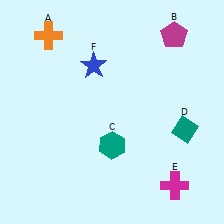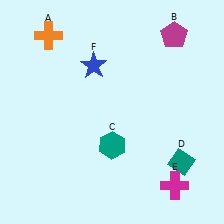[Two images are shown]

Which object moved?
The teal diamond (D) moved down.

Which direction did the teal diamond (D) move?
The teal diamond (D) moved down.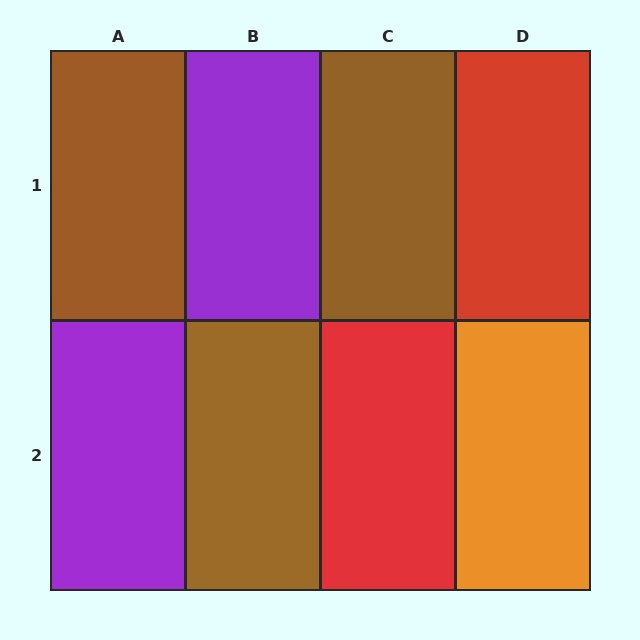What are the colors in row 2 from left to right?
Purple, brown, red, orange.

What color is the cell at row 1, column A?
Brown.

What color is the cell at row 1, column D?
Red.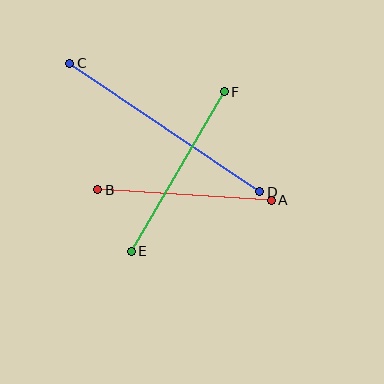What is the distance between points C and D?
The distance is approximately 229 pixels.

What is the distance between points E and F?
The distance is approximately 184 pixels.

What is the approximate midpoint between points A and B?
The midpoint is at approximately (185, 195) pixels.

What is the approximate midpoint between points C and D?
The midpoint is at approximately (165, 127) pixels.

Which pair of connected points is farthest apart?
Points C and D are farthest apart.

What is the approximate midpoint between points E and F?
The midpoint is at approximately (178, 171) pixels.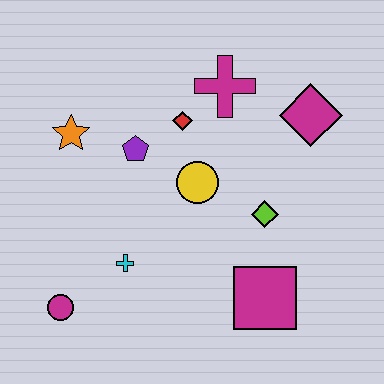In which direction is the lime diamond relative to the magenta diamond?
The lime diamond is below the magenta diamond.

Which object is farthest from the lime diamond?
The magenta circle is farthest from the lime diamond.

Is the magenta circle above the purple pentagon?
No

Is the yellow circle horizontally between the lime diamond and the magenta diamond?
No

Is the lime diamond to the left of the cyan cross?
No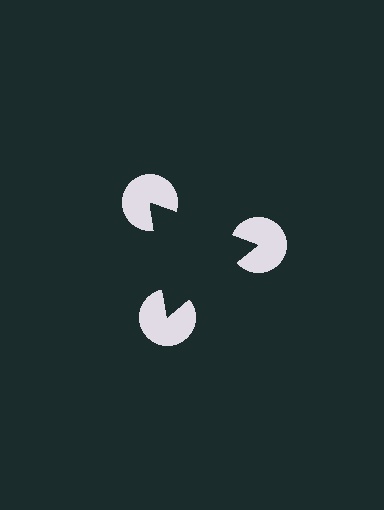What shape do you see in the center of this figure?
An illusory triangle — its edges are inferred from the aligned wedge cuts in the pac-man discs, not physically drawn.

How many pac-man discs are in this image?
There are 3 — one at each vertex of the illusory triangle.